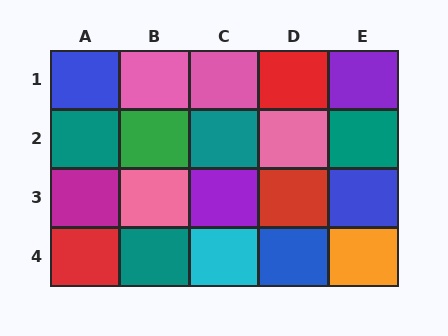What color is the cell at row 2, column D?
Pink.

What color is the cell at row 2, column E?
Teal.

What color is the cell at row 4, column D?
Blue.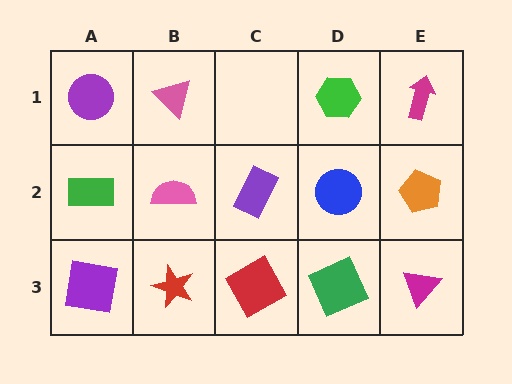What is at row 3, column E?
A magenta triangle.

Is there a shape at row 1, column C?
No, that cell is empty.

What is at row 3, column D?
A green square.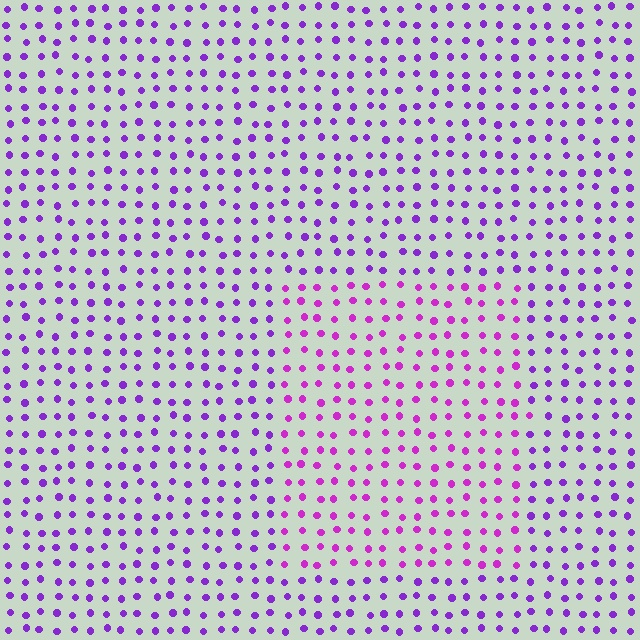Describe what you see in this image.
The image is filled with small purple elements in a uniform arrangement. A rectangle-shaped region is visible where the elements are tinted to a slightly different hue, forming a subtle color boundary.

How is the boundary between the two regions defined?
The boundary is defined purely by a slight shift in hue (about 26 degrees). Spacing, size, and orientation are identical on both sides.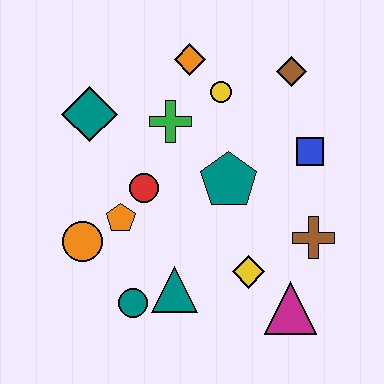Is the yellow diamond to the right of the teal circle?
Yes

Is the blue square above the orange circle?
Yes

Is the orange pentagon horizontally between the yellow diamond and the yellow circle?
No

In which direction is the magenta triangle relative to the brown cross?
The magenta triangle is below the brown cross.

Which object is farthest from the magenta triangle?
The teal diamond is farthest from the magenta triangle.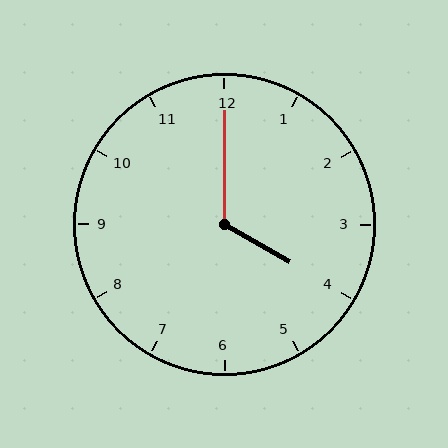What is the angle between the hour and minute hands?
Approximately 120 degrees.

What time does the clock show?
4:00.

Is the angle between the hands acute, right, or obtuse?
It is obtuse.